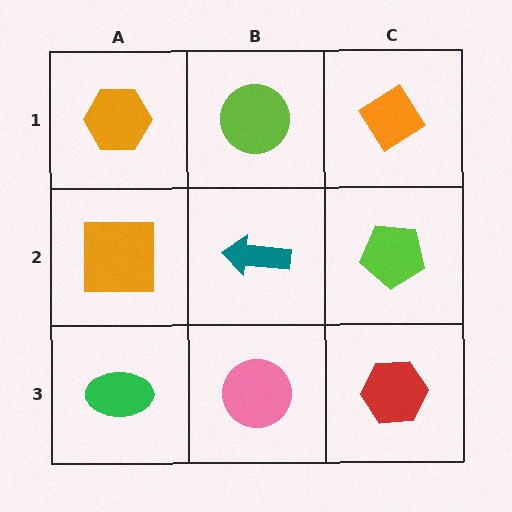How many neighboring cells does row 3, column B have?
3.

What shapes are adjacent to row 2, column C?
An orange diamond (row 1, column C), a red hexagon (row 3, column C), a teal arrow (row 2, column B).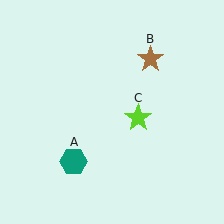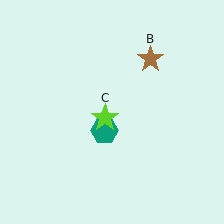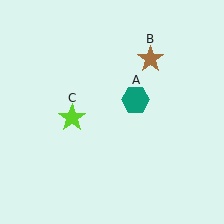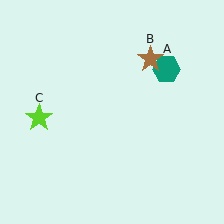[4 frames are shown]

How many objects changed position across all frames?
2 objects changed position: teal hexagon (object A), lime star (object C).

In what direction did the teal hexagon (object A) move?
The teal hexagon (object A) moved up and to the right.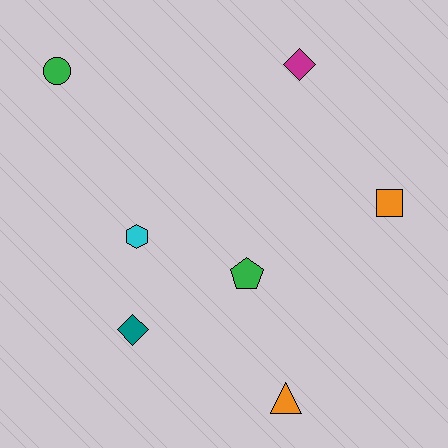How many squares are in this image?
There is 1 square.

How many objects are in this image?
There are 7 objects.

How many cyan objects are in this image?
There is 1 cyan object.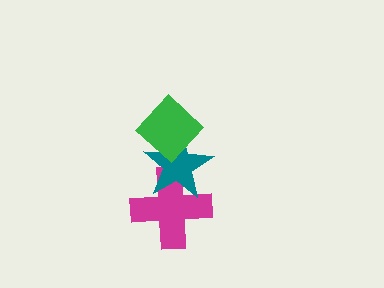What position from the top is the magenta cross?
The magenta cross is 3rd from the top.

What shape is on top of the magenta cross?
The teal star is on top of the magenta cross.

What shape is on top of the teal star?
The green diamond is on top of the teal star.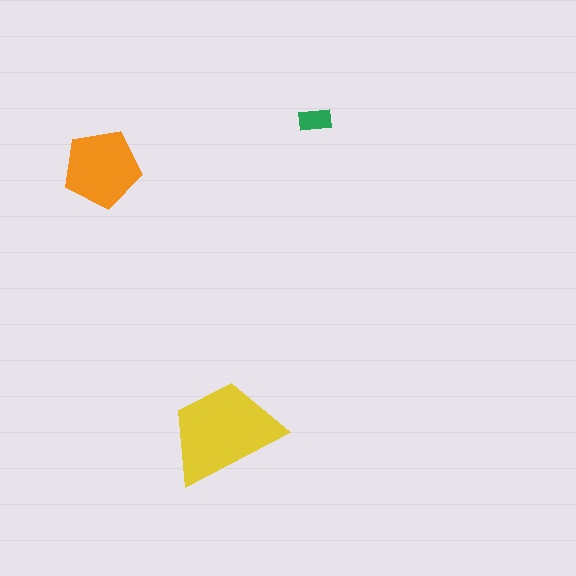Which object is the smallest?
The green rectangle.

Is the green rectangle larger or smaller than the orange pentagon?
Smaller.